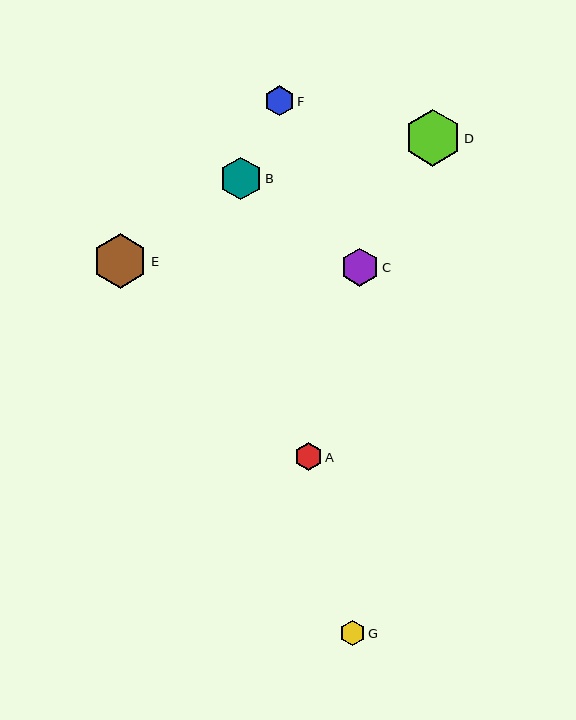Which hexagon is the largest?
Hexagon D is the largest with a size of approximately 57 pixels.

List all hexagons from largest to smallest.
From largest to smallest: D, E, B, C, F, A, G.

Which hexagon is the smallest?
Hexagon G is the smallest with a size of approximately 25 pixels.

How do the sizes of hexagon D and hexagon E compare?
Hexagon D and hexagon E are approximately the same size.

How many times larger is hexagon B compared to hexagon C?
Hexagon B is approximately 1.1 times the size of hexagon C.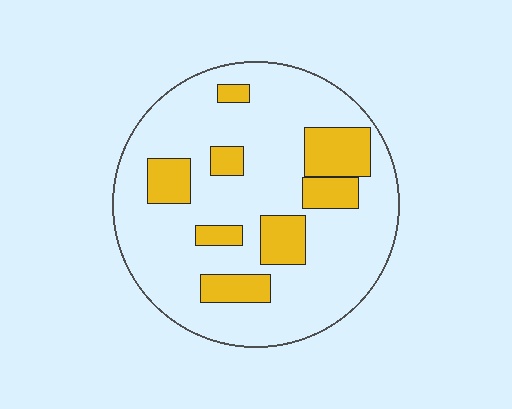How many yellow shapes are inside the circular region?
8.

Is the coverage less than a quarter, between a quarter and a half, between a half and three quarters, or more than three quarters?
Less than a quarter.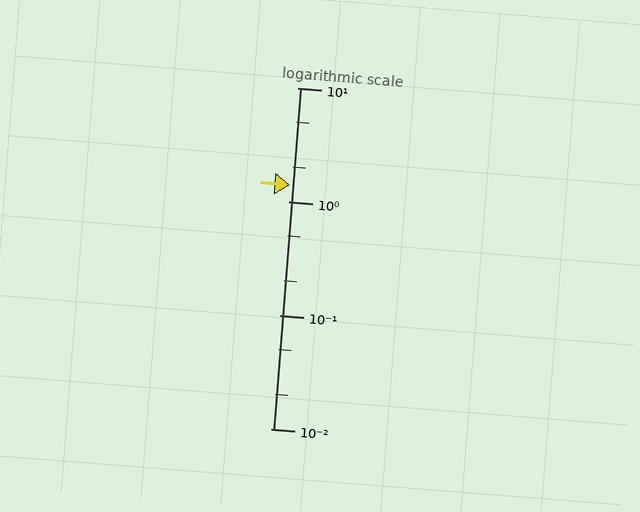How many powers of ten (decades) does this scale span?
The scale spans 3 decades, from 0.01 to 10.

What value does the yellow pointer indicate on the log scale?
The pointer indicates approximately 1.4.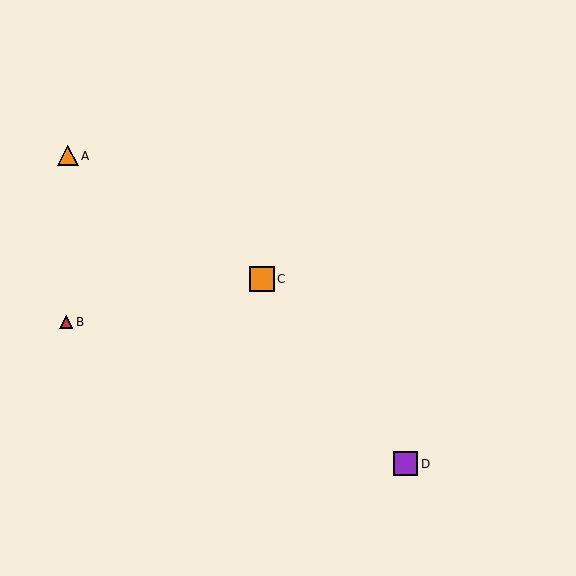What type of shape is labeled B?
Shape B is a red triangle.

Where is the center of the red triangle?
The center of the red triangle is at (66, 322).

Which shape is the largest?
The orange square (labeled C) is the largest.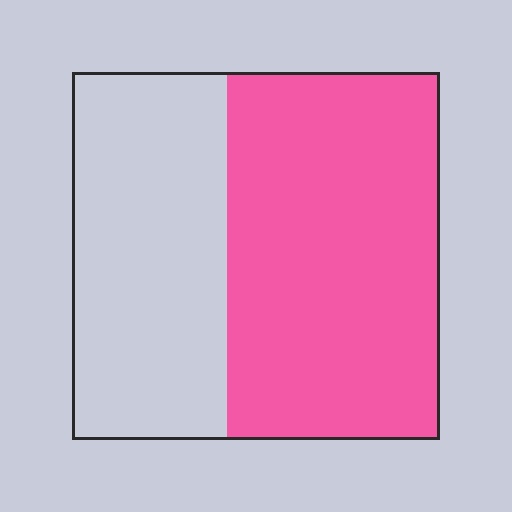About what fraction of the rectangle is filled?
About three fifths (3/5).